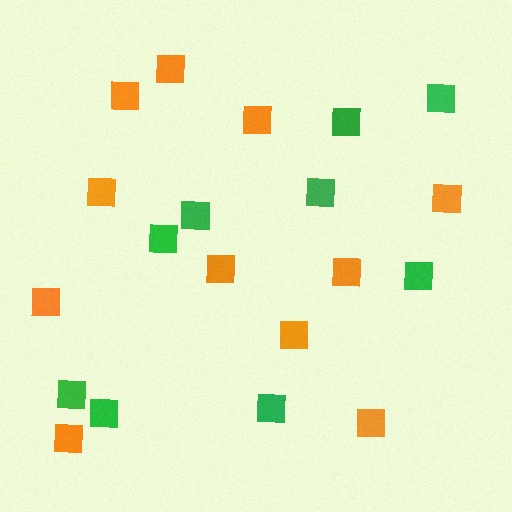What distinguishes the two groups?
There are 2 groups: one group of orange squares (11) and one group of green squares (9).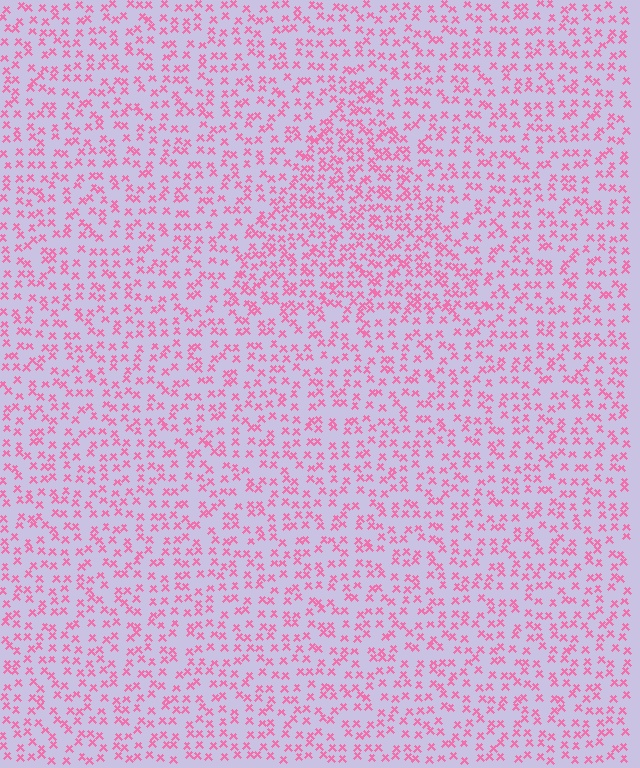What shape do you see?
I see a triangle.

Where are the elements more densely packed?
The elements are more densely packed inside the triangle boundary.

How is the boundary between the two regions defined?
The boundary is defined by a change in element density (approximately 1.6x ratio). All elements are the same color, size, and shape.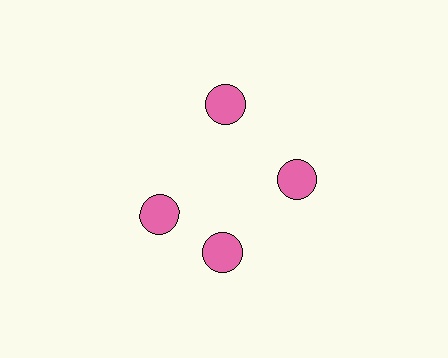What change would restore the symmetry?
The symmetry would be restored by rotating it back into even spacing with its neighbors so that all 4 circles sit at equal angles and equal distance from the center.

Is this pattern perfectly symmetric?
No. The 4 pink circles are arranged in a ring, but one element near the 9 o'clock position is rotated out of alignment along the ring, breaking the 4-fold rotational symmetry.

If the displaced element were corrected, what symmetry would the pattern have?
It would have 4-fold rotational symmetry — the pattern would map onto itself every 90 degrees.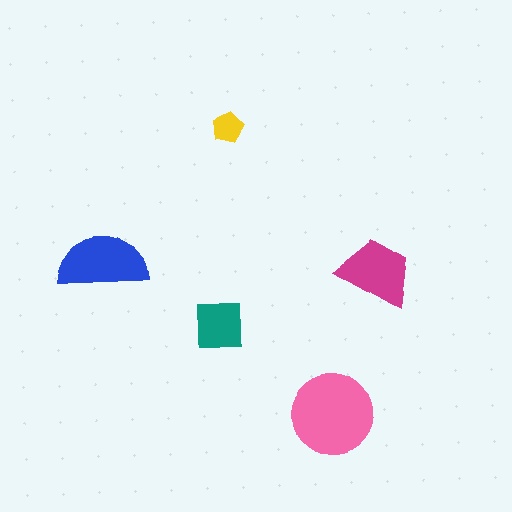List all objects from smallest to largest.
The yellow pentagon, the teal square, the magenta trapezoid, the blue semicircle, the pink circle.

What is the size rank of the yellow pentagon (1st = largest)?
5th.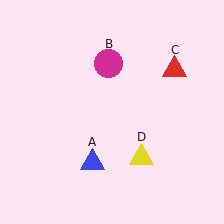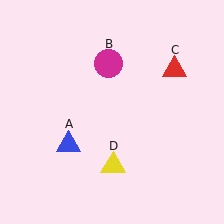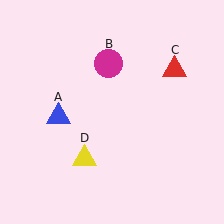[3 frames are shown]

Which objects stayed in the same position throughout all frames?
Magenta circle (object B) and red triangle (object C) remained stationary.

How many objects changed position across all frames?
2 objects changed position: blue triangle (object A), yellow triangle (object D).